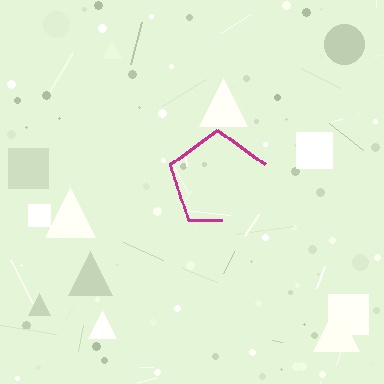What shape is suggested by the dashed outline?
The dashed outline suggests a pentagon.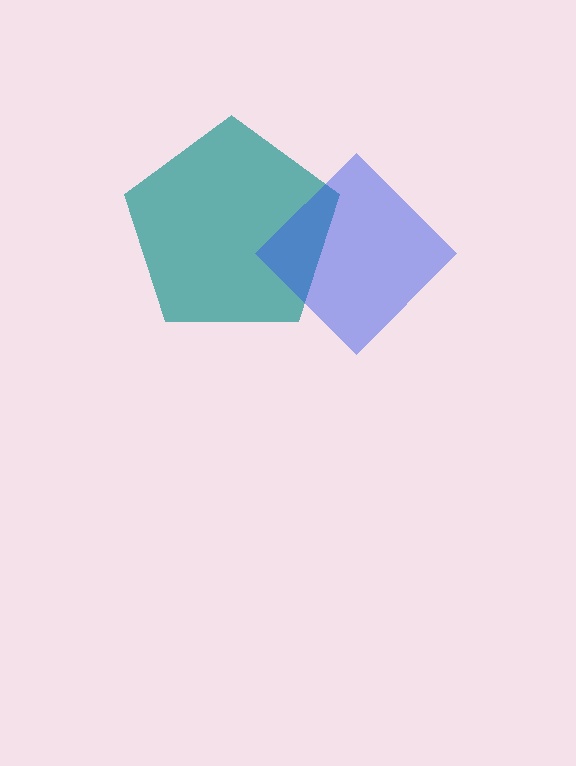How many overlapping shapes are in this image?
There are 2 overlapping shapes in the image.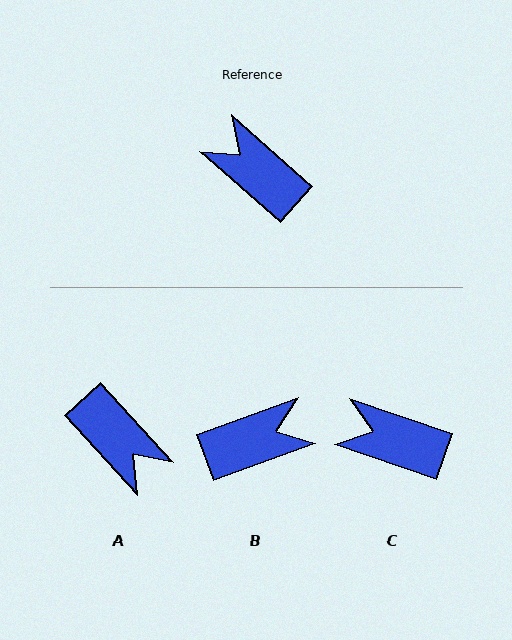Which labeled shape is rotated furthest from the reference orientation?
A, about 174 degrees away.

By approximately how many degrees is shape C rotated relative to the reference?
Approximately 23 degrees counter-clockwise.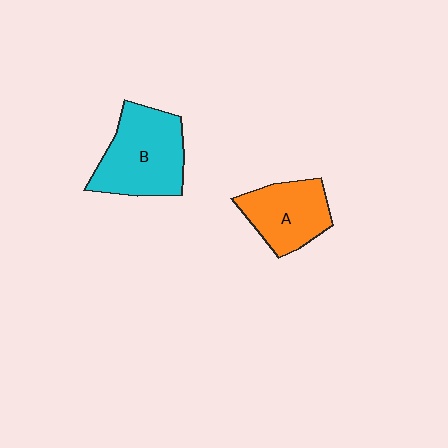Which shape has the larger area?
Shape B (cyan).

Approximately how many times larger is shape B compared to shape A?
Approximately 1.4 times.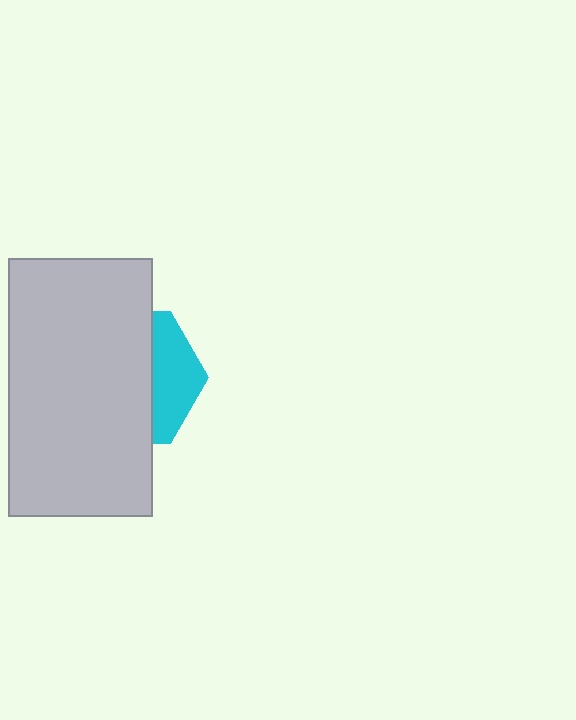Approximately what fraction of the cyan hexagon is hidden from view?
Roughly 68% of the cyan hexagon is hidden behind the light gray rectangle.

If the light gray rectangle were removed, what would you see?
You would see the complete cyan hexagon.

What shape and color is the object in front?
The object in front is a light gray rectangle.